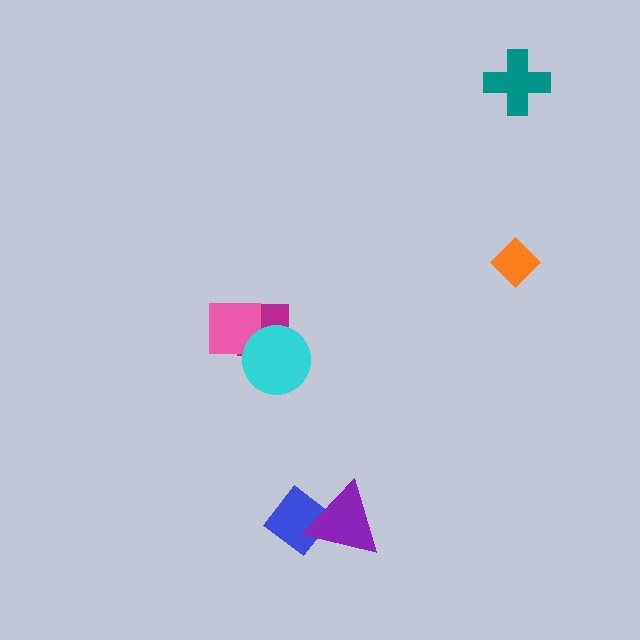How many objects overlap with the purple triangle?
1 object overlaps with the purple triangle.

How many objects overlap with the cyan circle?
2 objects overlap with the cyan circle.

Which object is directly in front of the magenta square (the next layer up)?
The pink square is directly in front of the magenta square.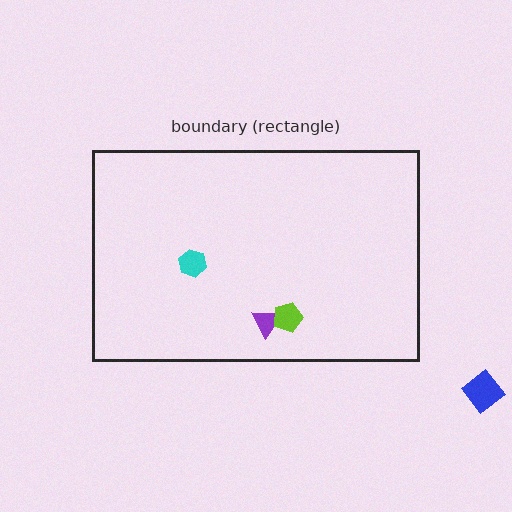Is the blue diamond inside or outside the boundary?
Outside.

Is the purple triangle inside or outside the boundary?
Inside.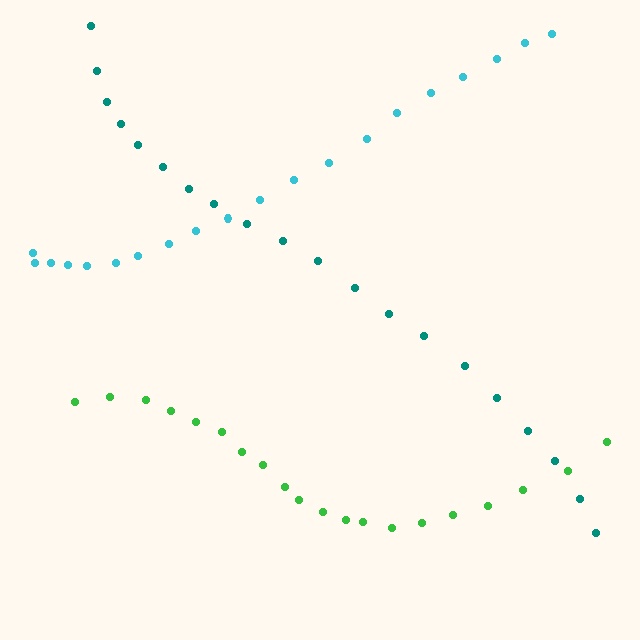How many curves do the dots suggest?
There are 3 distinct paths.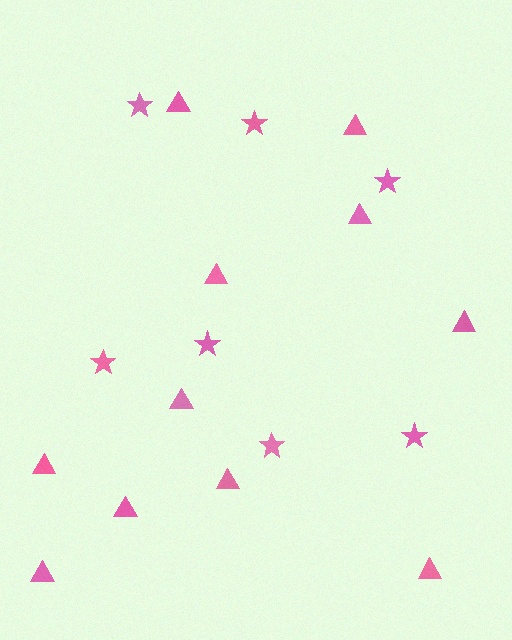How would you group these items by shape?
There are 2 groups: one group of stars (7) and one group of triangles (11).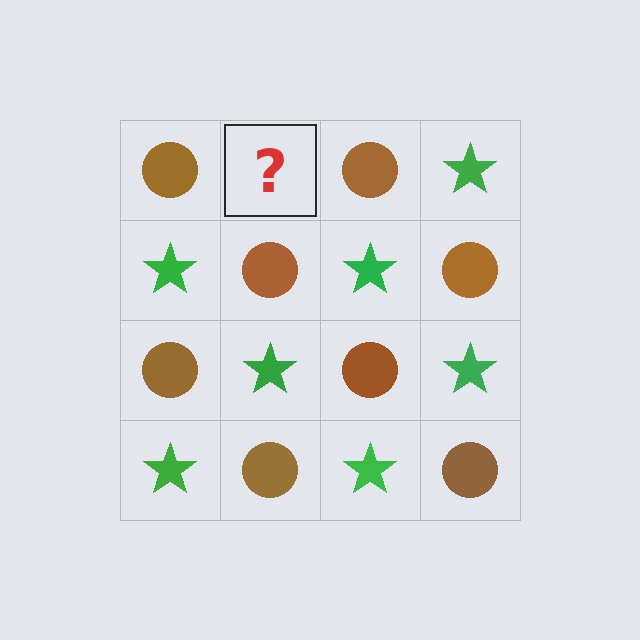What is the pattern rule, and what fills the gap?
The rule is that it alternates brown circle and green star in a checkerboard pattern. The gap should be filled with a green star.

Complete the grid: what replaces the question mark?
The question mark should be replaced with a green star.